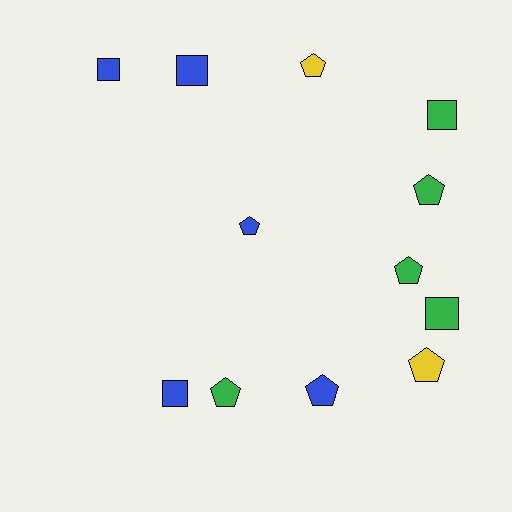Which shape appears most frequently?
Pentagon, with 7 objects.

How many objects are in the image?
There are 12 objects.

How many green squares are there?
There are 2 green squares.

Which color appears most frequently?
Blue, with 5 objects.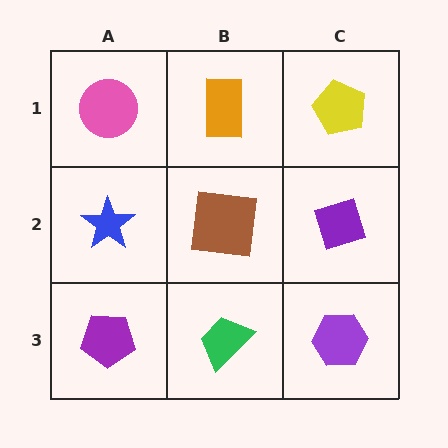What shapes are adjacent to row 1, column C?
A purple diamond (row 2, column C), an orange rectangle (row 1, column B).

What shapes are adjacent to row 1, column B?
A brown square (row 2, column B), a pink circle (row 1, column A), a yellow pentagon (row 1, column C).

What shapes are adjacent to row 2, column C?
A yellow pentagon (row 1, column C), a purple hexagon (row 3, column C), a brown square (row 2, column B).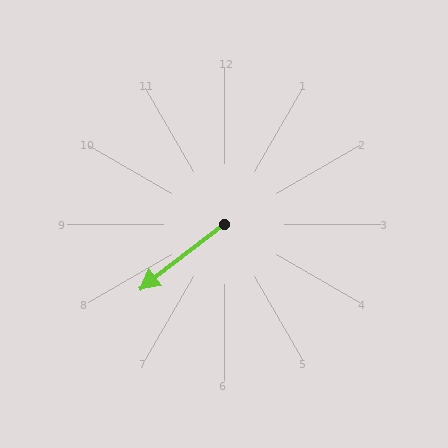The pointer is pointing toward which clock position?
Roughly 8 o'clock.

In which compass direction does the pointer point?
Southwest.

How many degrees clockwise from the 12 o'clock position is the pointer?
Approximately 232 degrees.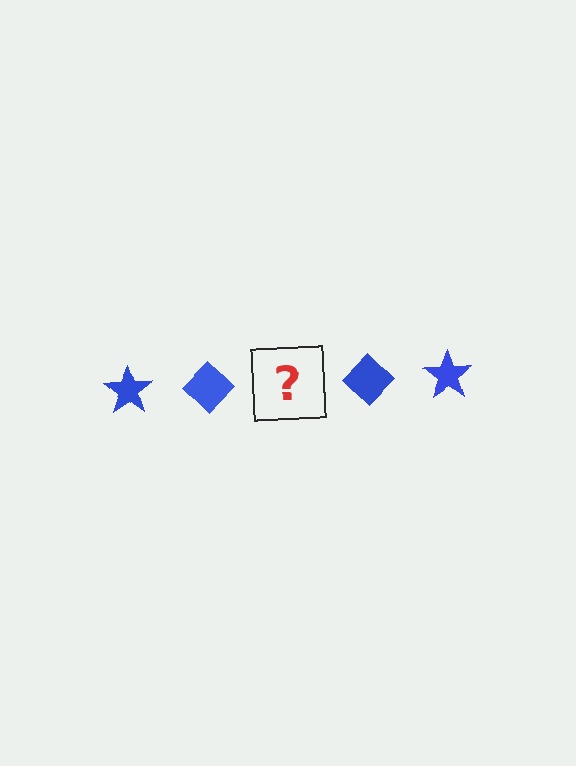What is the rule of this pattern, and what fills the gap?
The rule is that the pattern cycles through star, diamond shapes in blue. The gap should be filled with a blue star.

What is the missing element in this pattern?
The missing element is a blue star.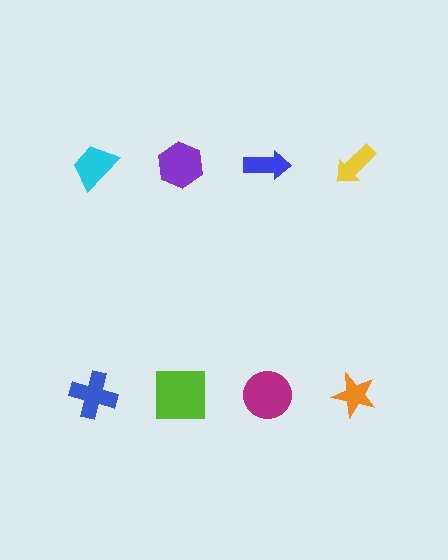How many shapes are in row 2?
4 shapes.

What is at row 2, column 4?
An orange star.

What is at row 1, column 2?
A purple hexagon.